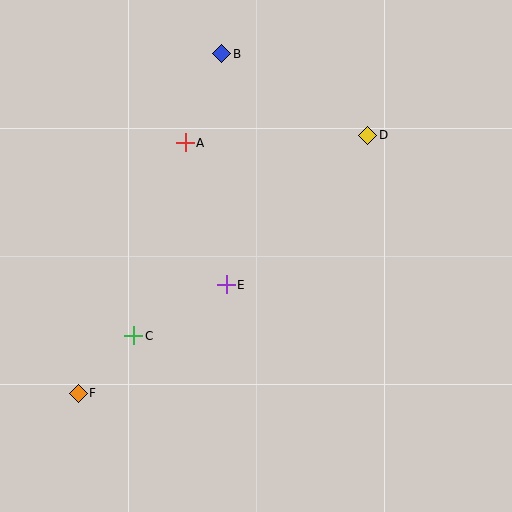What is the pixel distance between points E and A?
The distance between E and A is 148 pixels.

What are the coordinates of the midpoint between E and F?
The midpoint between E and F is at (152, 339).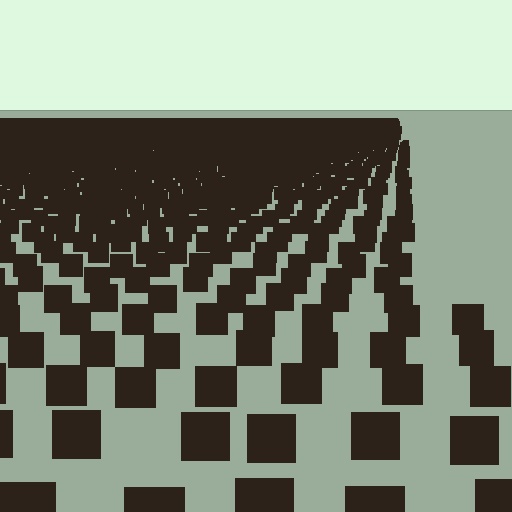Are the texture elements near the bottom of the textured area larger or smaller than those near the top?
Larger. Near the bottom, elements are closer to the viewer and appear at a bigger on-screen size.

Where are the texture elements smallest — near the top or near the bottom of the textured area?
Near the top.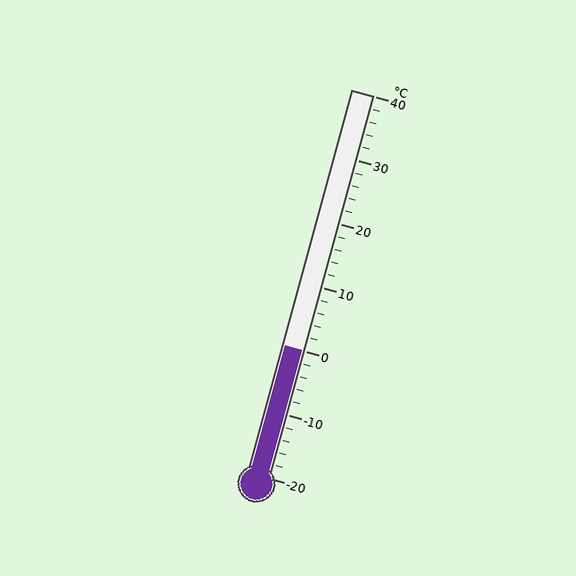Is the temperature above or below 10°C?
The temperature is below 10°C.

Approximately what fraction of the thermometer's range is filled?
The thermometer is filled to approximately 35% of its range.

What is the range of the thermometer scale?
The thermometer scale ranges from -20°C to 40°C.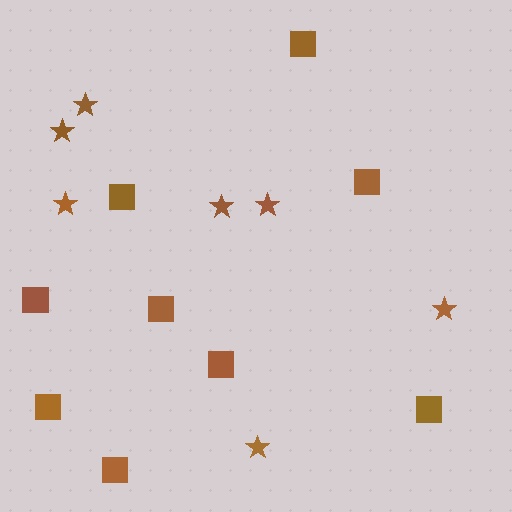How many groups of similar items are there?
There are 2 groups: one group of stars (7) and one group of squares (9).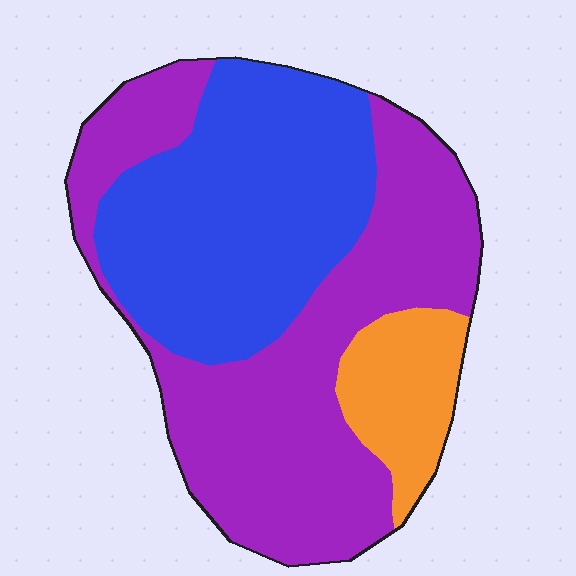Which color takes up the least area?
Orange, at roughly 10%.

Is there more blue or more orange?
Blue.